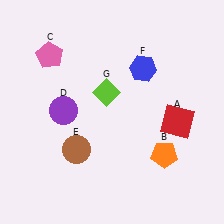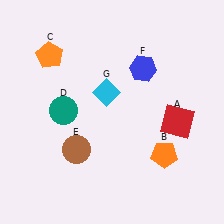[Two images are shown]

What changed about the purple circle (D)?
In Image 1, D is purple. In Image 2, it changed to teal.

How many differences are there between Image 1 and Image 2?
There are 3 differences between the two images.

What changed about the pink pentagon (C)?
In Image 1, C is pink. In Image 2, it changed to orange.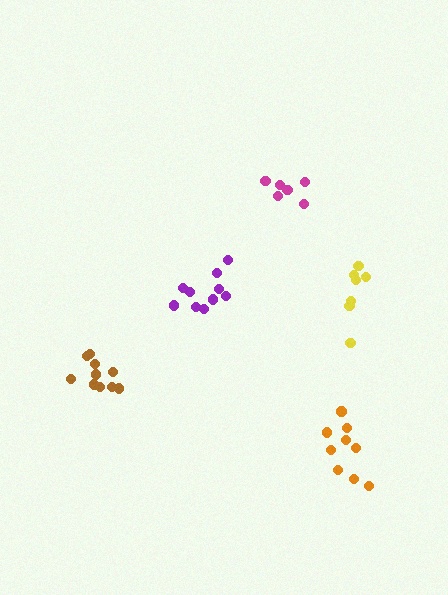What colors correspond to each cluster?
The clusters are colored: brown, orange, purple, magenta, yellow.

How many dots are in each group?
Group 1: 10 dots, Group 2: 9 dots, Group 3: 10 dots, Group 4: 6 dots, Group 5: 7 dots (42 total).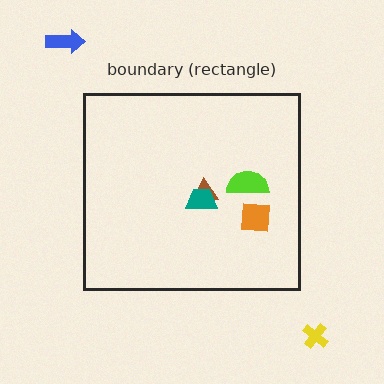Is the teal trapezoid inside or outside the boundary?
Inside.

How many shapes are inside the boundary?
4 inside, 2 outside.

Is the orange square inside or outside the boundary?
Inside.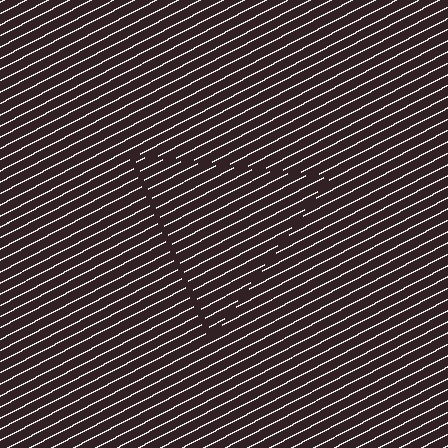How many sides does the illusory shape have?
3 sides — the line-ends trace a triangle.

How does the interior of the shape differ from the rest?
The interior of the shape contains the same grating, shifted by half a period — the contour is defined by the phase discontinuity where line-ends from the inner and outer gratings abut.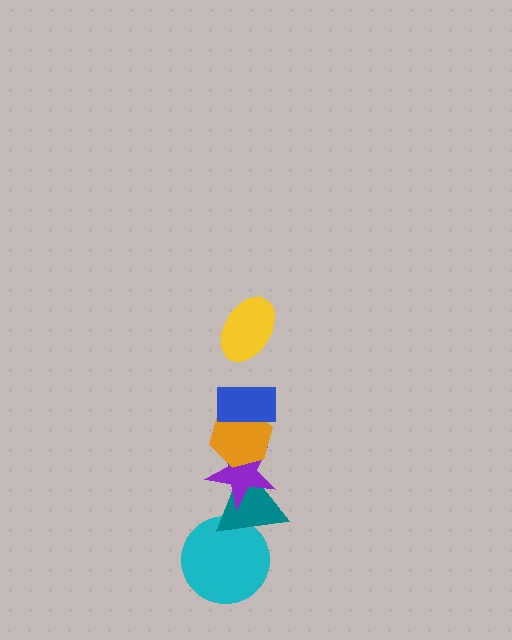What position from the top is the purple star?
The purple star is 4th from the top.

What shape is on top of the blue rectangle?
The yellow ellipse is on top of the blue rectangle.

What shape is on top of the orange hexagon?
The blue rectangle is on top of the orange hexagon.